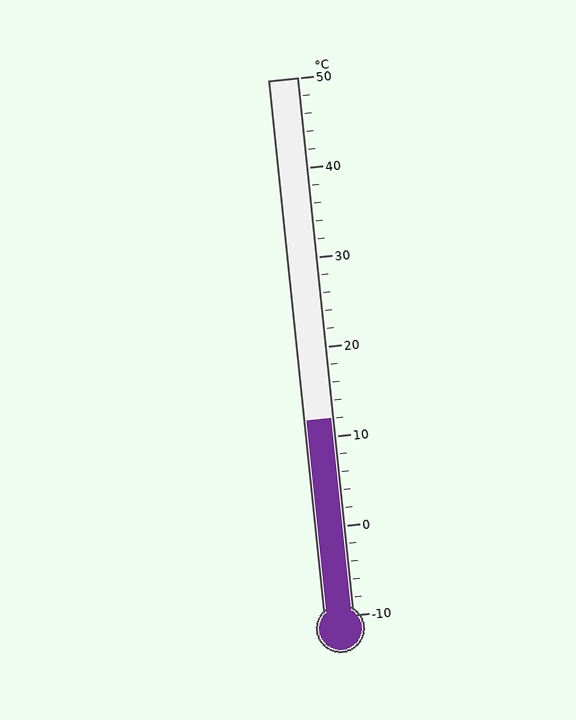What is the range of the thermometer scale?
The thermometer scale ranges from -10°C to 50°C.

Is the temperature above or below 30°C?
The temperature is below 30°C.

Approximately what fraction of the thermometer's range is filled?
The thermometer is filled to approximately 35% of its range.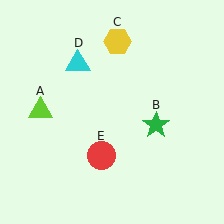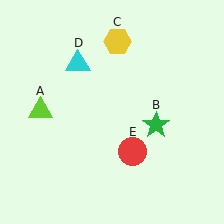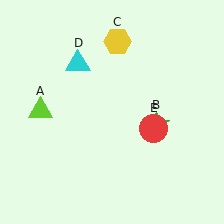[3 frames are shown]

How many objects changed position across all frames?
1 object changed position: red circle (object E).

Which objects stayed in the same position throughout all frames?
Lime triangle (object A) and green star (object B) and yellow hexagon (object C) and cyan triangle (object D) remained stationary.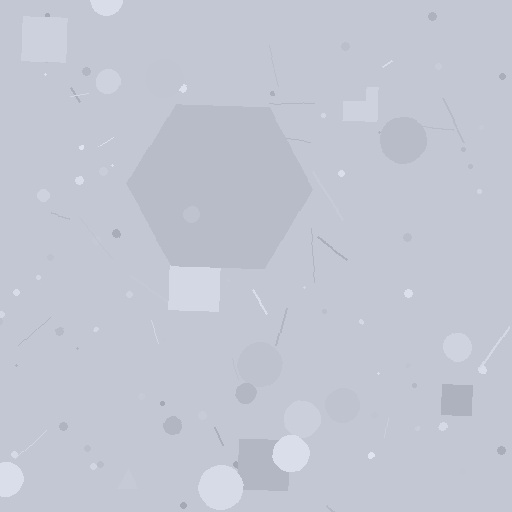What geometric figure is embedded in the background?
A hexagon is embedded in the background.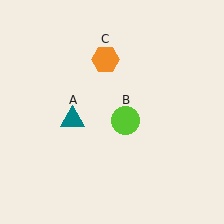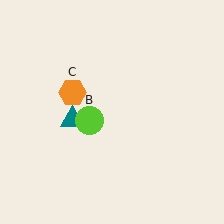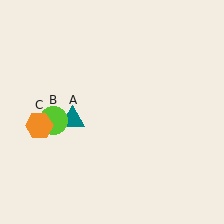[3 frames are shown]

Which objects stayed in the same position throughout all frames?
Teal triangle (object A) remained stationary.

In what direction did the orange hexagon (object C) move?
The orange hexagon (object C) moved down and to the left.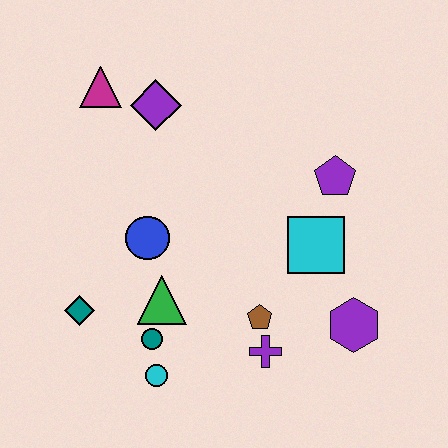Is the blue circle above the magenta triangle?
No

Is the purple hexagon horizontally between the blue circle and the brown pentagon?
No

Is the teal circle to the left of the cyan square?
Yes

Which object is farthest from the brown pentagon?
The magenta triangle is farthest from the brown pentagon.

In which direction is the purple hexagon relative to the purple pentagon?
The purple hexagon is below the purple pentagon.